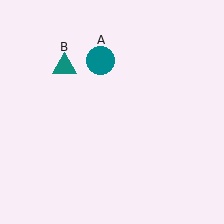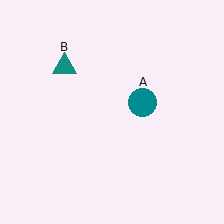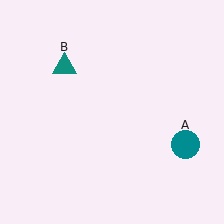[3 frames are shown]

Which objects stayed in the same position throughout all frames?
Teal triangle (object B) remained stationary.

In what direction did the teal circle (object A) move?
The teal circle (object A) moved down and to the right.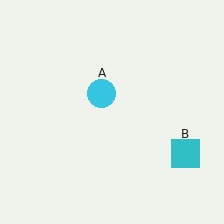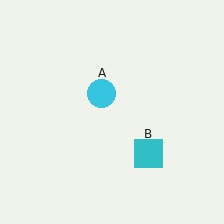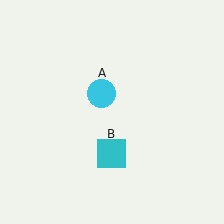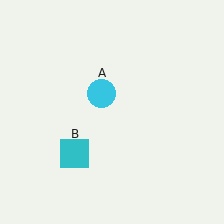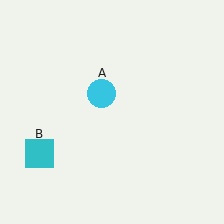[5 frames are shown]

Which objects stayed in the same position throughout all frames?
Cyan circle (object A) remained stationary.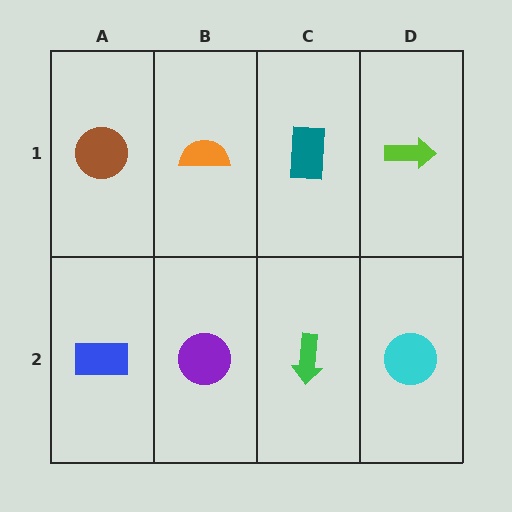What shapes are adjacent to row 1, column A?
A blue rectangle (row 2, column A), an orange semicircle (row 1, column B).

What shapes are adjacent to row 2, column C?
A teal rectangle (row 1, column C), a purple circle (row 2, column B), a cyan circle (row 2, column D).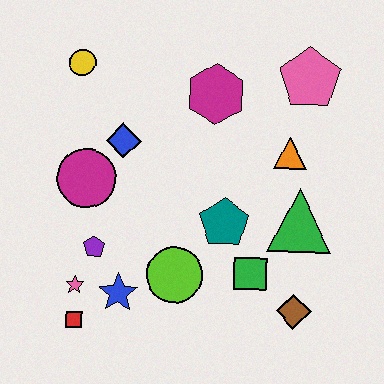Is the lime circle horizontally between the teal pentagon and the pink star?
Yes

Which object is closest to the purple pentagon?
The pink star is closest to the purple pentagon.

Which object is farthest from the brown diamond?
The yellow circle is farthest from the brown diamond.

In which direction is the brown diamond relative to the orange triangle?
The brown diamond is below the orange triangle.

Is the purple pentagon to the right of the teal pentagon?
No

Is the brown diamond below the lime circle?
Yes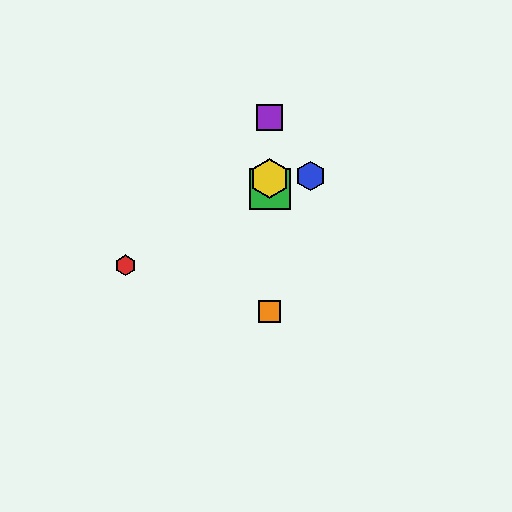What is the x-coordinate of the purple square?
The purple square is at x≈270.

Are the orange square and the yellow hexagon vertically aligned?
Yes, both are at x≈270.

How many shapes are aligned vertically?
4 shapes (the green square, the yellow hexagon, the purple square, the orange square) are aligned vertically.